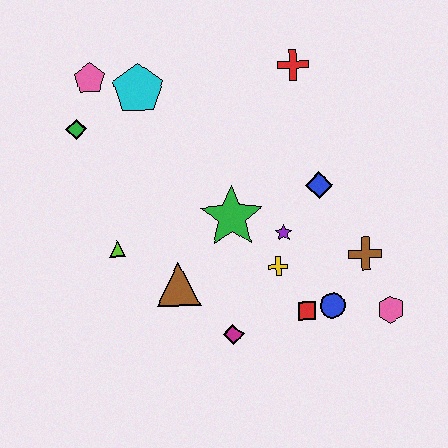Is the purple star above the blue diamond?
No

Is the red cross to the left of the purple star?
No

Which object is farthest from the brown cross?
The pink pentagon is farthest from the brown cross.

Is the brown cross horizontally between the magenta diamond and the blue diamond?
No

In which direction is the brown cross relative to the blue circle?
The brown cross is above the blue circle.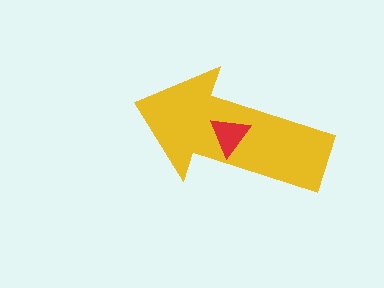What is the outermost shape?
The yellow arrow.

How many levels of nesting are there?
2.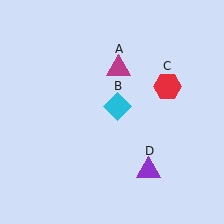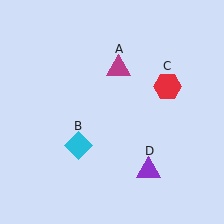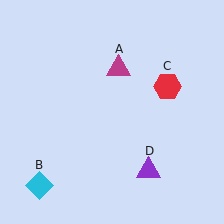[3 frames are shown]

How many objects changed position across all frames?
1 object changed position: cyan diamond (object B).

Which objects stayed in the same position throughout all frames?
Magenta triangle (object A) and red hexagon (object C) and purple triangle (object D) remained stationary.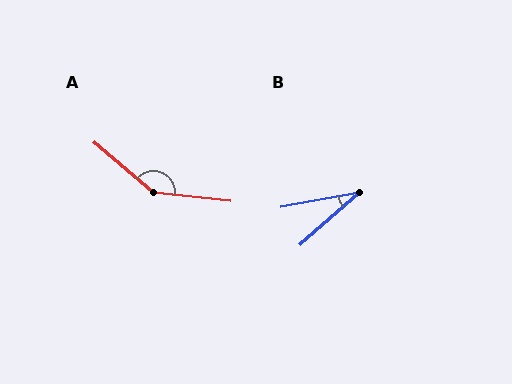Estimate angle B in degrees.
Approximately 31 degrees.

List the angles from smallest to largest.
B (31°), A (146°).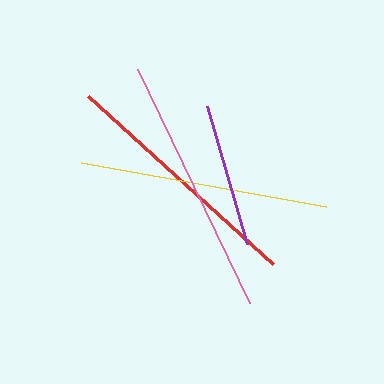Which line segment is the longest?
The pink line is the longest at approximately 260 pixels.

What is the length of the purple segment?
The purple segment is approximately 144 pixels long.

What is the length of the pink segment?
The pink segment is approximately 260 pixels long.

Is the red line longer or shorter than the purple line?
The red line is longer than the purple line.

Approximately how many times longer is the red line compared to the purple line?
The red line is approximately 1.7 times the length of the purple line.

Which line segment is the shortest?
The purple line is the shortest at approximately 144 pixels.